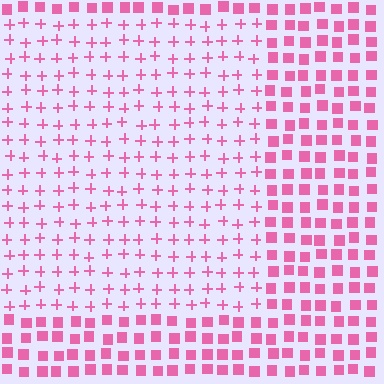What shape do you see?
I see a rectangle.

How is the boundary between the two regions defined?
The boundary is defined by a change in element shape: plus signs inside vs. squares outside. All elements share the same color and spacing.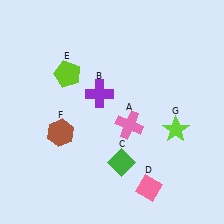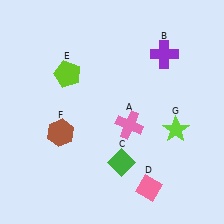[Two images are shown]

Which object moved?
The purple cross (B) moved right.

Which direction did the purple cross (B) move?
The purple cross (B) moved right.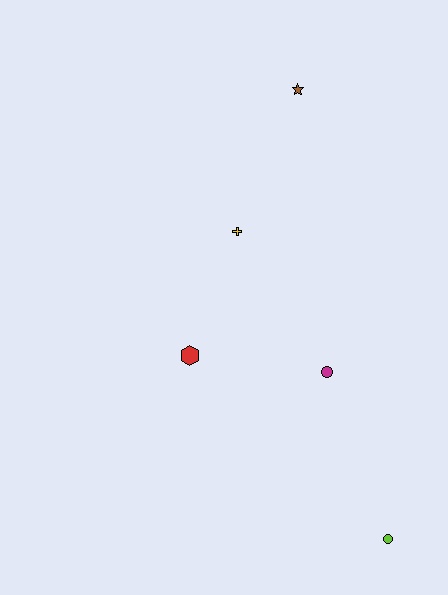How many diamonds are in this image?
There are no diamonds.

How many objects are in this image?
There are 5 objects.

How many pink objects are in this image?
There are no pink objects.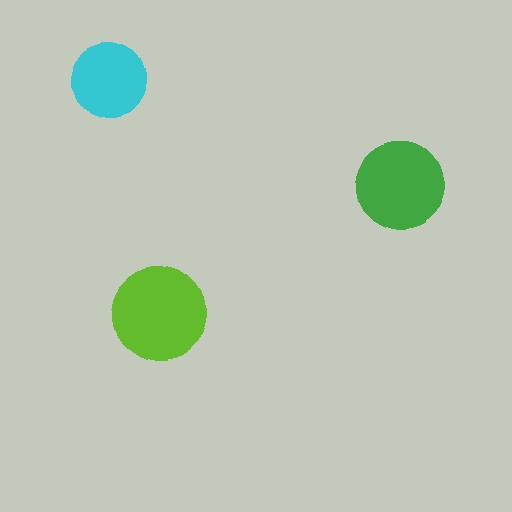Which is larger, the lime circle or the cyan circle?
The lime one.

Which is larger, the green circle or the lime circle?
The lime one.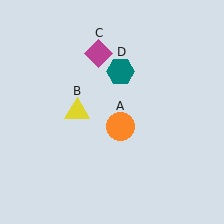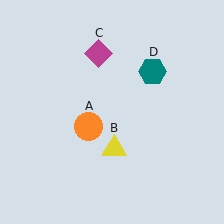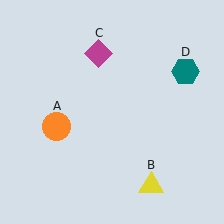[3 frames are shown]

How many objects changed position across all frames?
3 objects changed position: orange circle (object A), yellow triangle (object B), teal hexagon (object D).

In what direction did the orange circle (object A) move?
The orange circle (object A) moved left.